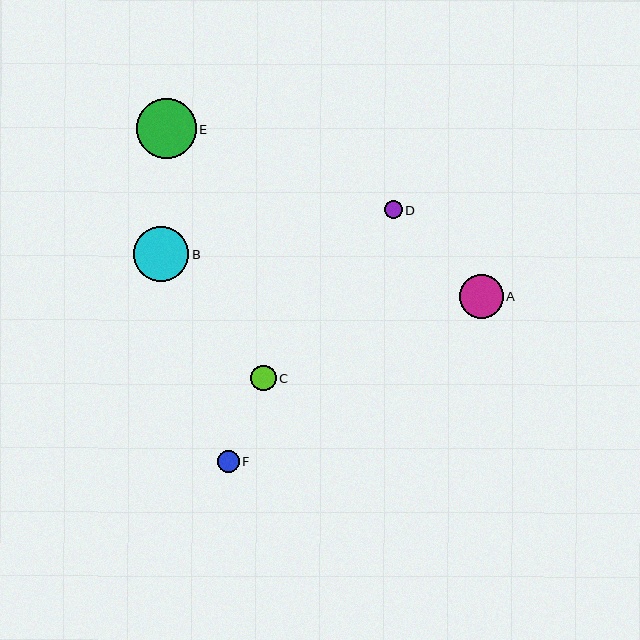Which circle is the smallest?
Circle D is the smallest with a size of approximately 18 pixels.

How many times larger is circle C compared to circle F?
Circle C is approximately 1.2 times the size of circle F.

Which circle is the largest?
Circle E is the largest with a size of approximately 59 pixels.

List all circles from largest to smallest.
From largest to smallest: E, B, A, C, F, D.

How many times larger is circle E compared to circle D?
Circle E is approximately 3.4 times the size of circle D.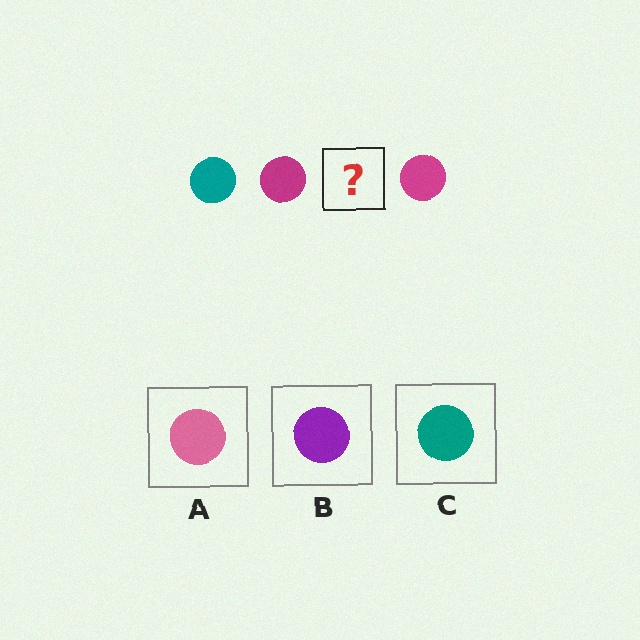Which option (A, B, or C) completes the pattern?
C.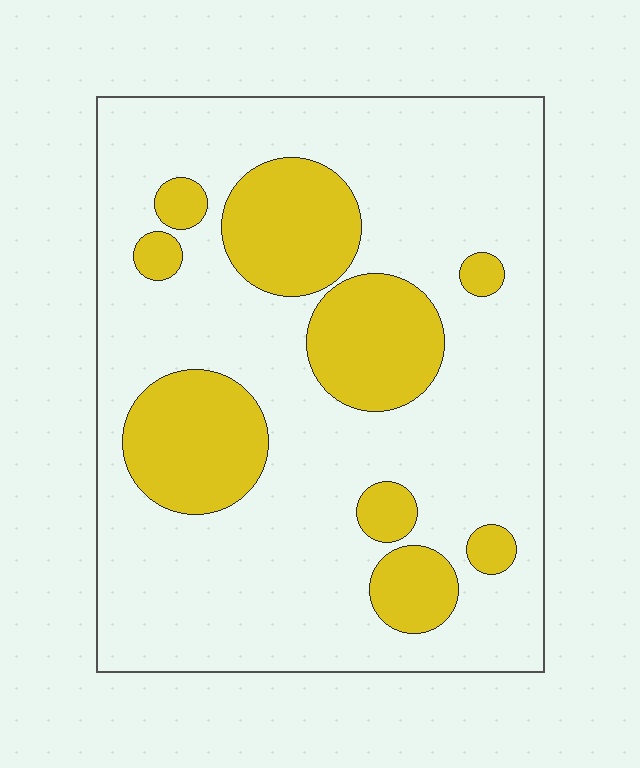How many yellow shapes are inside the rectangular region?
9.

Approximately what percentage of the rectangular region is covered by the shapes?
Approximately 25%.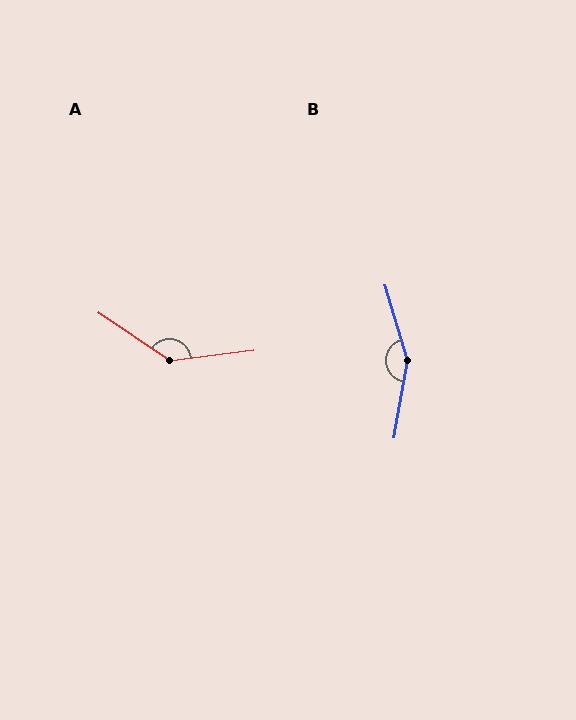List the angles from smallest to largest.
A (139°), B (154°).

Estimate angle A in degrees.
Approximately 139 degrees.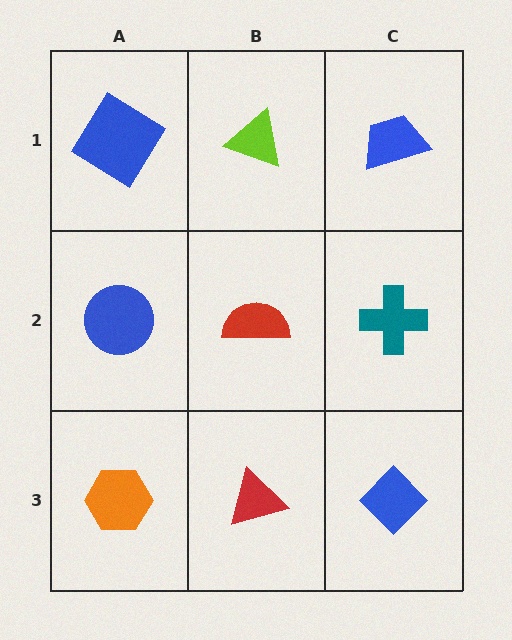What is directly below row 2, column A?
An orange hexagon.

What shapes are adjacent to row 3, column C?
A teal cross (row 2, column C), a red triangle (row 3, column B).